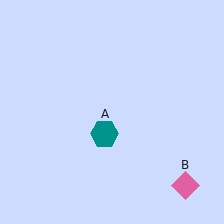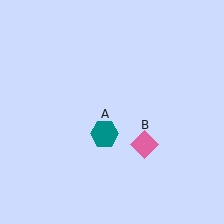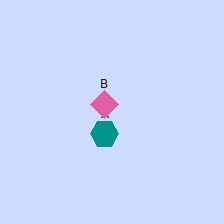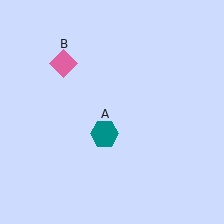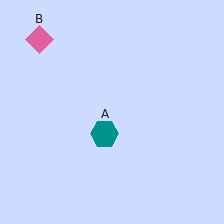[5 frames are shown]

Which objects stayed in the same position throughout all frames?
Teal hexagon (object A) remained stationary.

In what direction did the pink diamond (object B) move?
The pink diamond (object B) moved up and to the left.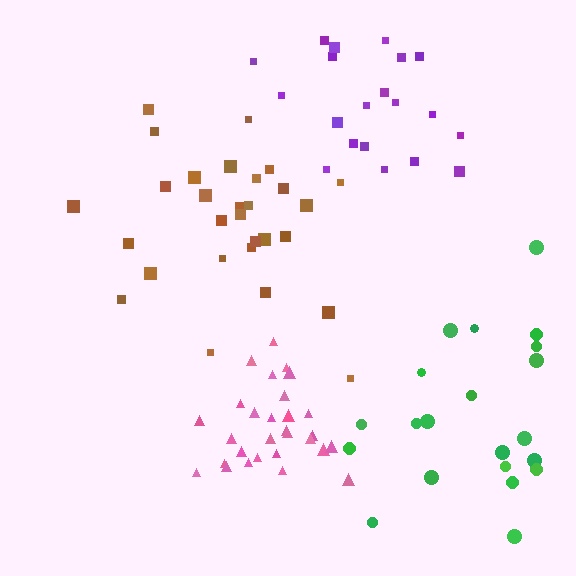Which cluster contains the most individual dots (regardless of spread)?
Brown (29).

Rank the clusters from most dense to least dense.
pink, purple, brown, green.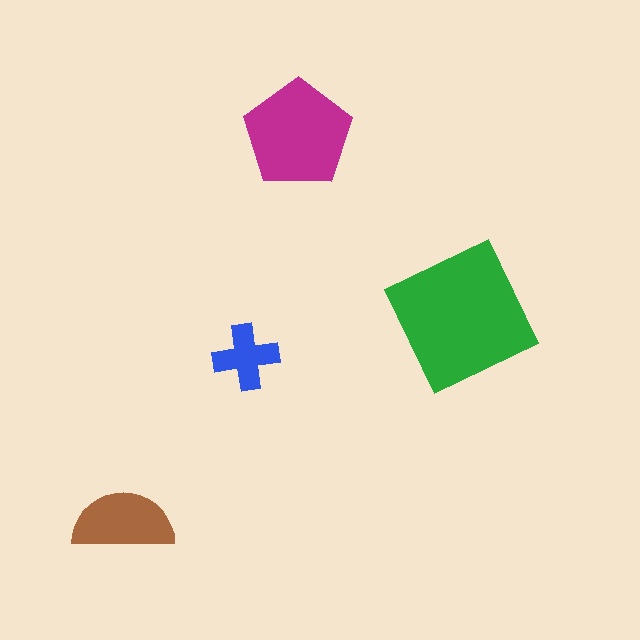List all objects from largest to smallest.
The green square, the magenta pentagon, the brown semicircle, the blue cross.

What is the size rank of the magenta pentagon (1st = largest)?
2nd.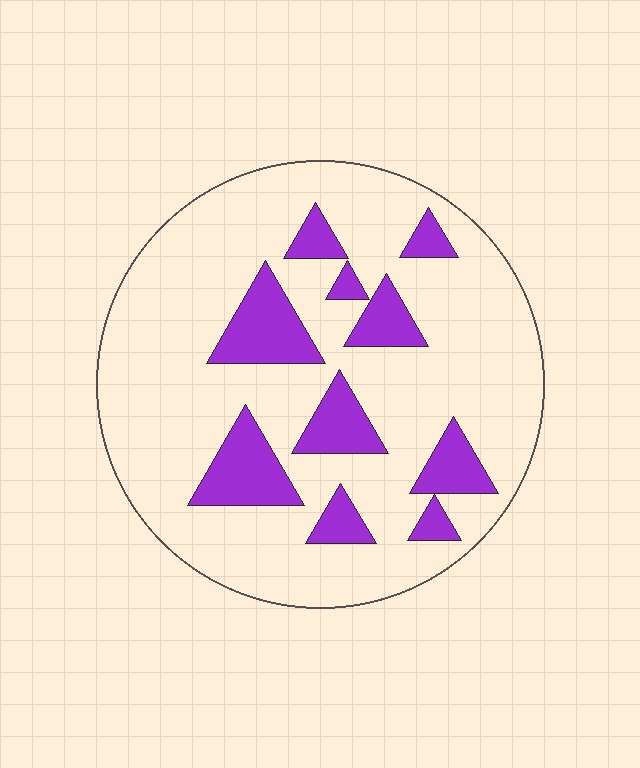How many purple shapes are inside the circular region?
10.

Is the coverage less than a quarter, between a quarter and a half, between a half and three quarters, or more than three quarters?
Less than a quarter.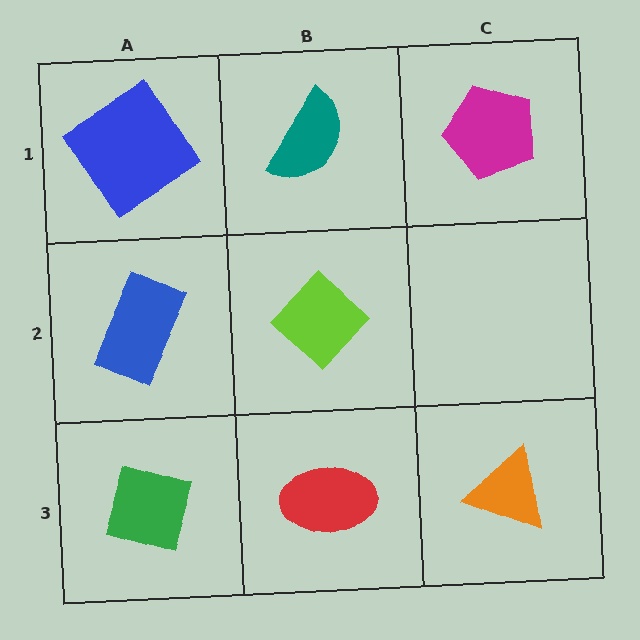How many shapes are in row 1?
3 shapes.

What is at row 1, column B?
A teal semicircle.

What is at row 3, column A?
A green diamond.